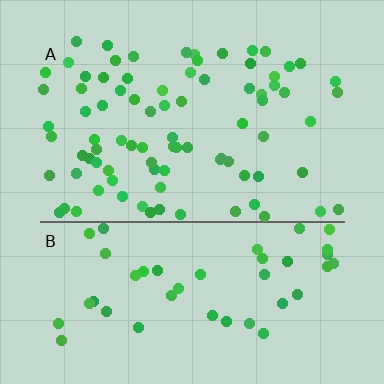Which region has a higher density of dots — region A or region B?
A (the top).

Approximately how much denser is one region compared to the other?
Approximately 1.8× — region A over region B.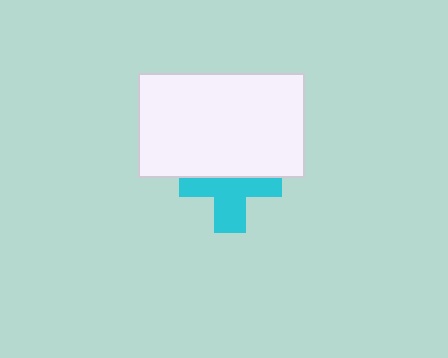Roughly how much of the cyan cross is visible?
About half of it is visible (roughly 57%).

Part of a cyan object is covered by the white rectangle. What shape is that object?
It is a cross.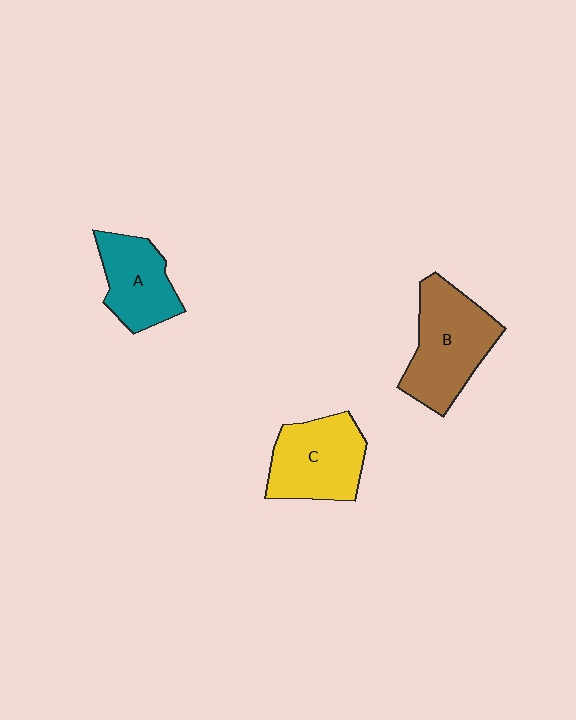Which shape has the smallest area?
Shape A (teal).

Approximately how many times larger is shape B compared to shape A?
Approximately 1.4 times.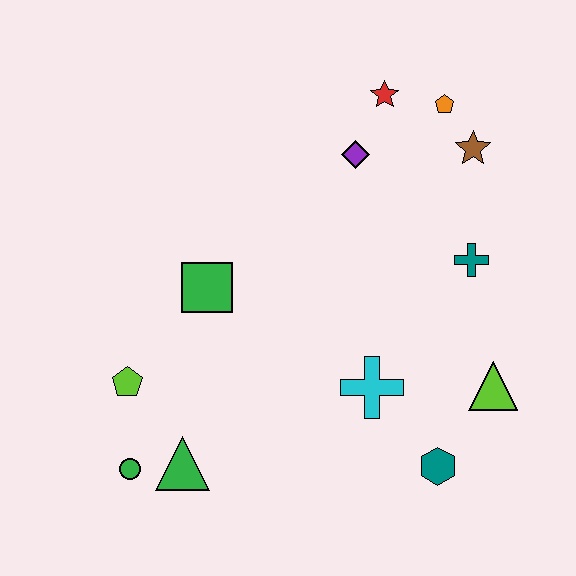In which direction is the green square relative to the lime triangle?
The green square is to the left of the lime triangle.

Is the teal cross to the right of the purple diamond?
Yes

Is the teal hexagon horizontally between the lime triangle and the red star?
Yes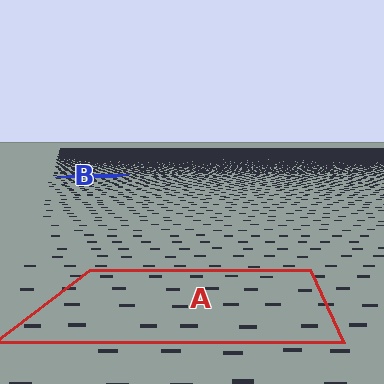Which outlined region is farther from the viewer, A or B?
Region B is farther from the viewer — the texture elements inside it appear smaller and more densely packed.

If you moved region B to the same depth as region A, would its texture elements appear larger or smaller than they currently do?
They would appear larger. At a closer depth, the same texture elements are projected at a bigger on-screen size.